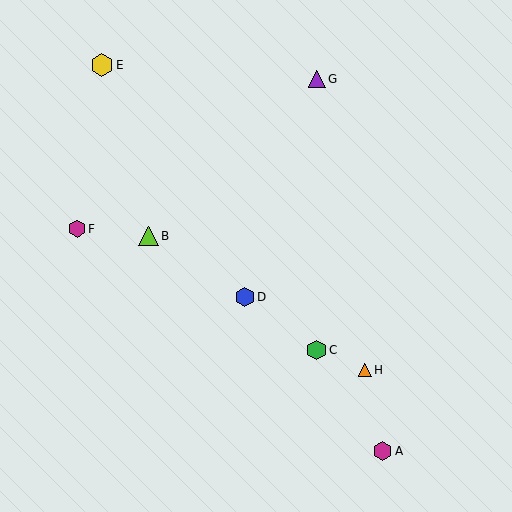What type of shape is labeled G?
Shape G is a purple triangle.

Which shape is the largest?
The yellow hexagon (labeled E) is the largest.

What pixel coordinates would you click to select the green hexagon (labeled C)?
Click at (316, 350) to select the green hexagon C.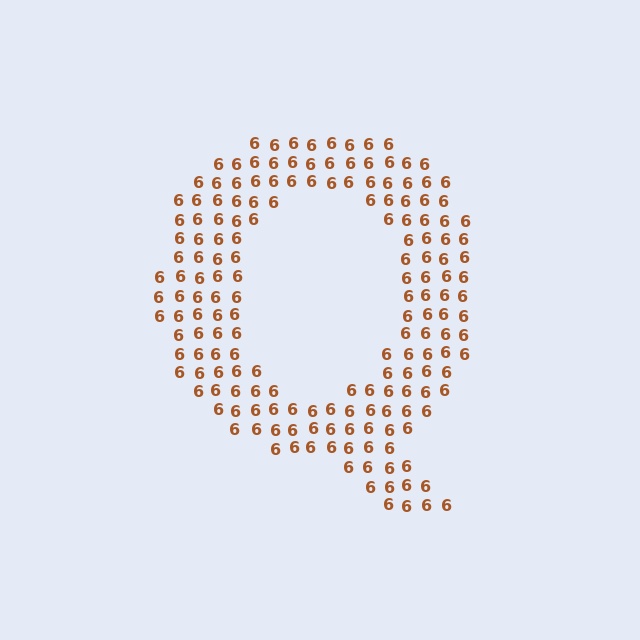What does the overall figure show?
The overall figure shows the letter Q.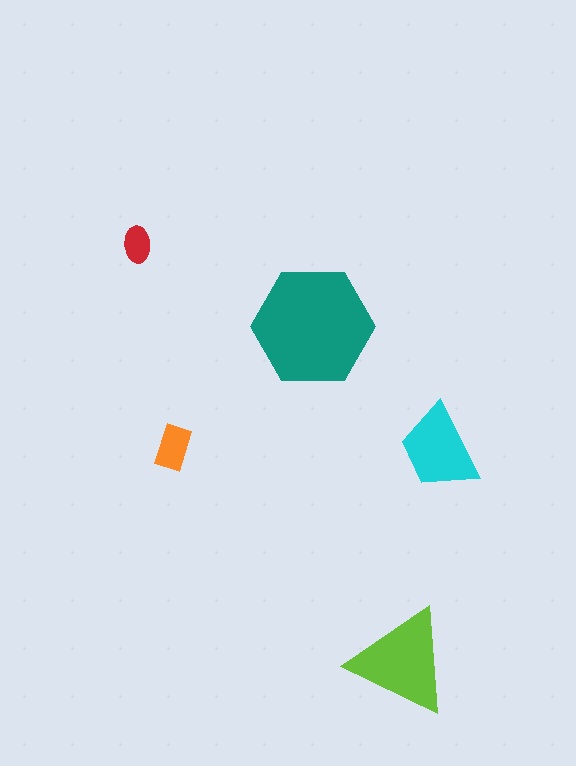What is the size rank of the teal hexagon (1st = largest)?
1st.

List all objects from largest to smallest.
The teal hexagon, the lime triangle, the cyan trapezoid, the orange rectangle, the red ellipse.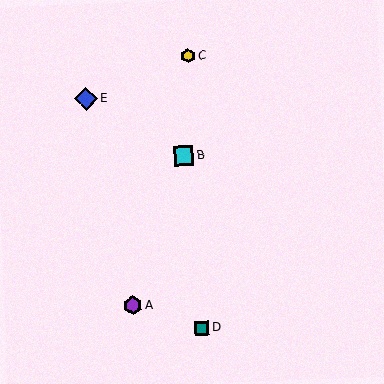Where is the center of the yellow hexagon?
The center of the yellow hexagon is at (188, 56).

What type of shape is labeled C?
Shape C is a yellow hexagon.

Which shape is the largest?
The blue diamond (labeled E) is the largest.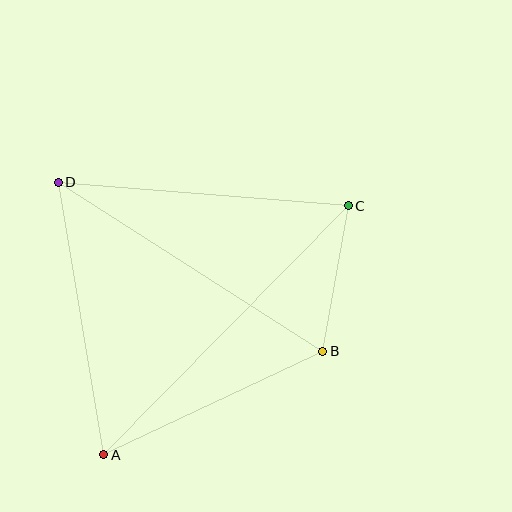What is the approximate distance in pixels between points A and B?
The distance between A and B is approximately 242 pixels.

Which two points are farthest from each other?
Points A and C are farthest from each other.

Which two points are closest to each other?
Points B and C are closest to each other.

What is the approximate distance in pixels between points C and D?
The distance between C and D is approximately 291 pixels.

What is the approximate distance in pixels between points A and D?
The distance between A and D is approximately 276 pixels.